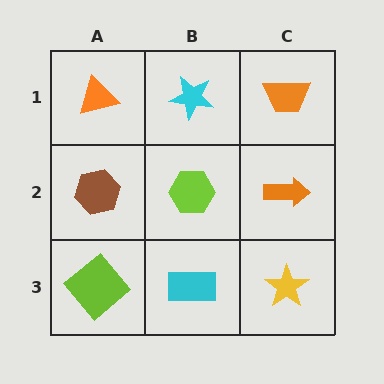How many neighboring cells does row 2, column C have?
3.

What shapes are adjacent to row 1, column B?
A lime hexagon (row 2, column B), an orange triangle (row 1, column A), an orange trapezoid (row 1, column C).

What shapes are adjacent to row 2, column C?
An orange trapezoid (row 1, column C), a yellow star (row 3, column C), a lime hexagon (row 2, column B).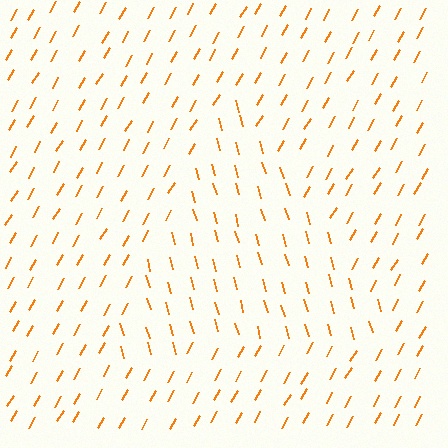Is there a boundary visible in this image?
Yes, there is a texture boundary formed by a change in line orientation.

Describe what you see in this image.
The image is filled with small orange line segments. A triangle region in the image has lines oriented differently from the surrounding lines, creating a visible texture boundary.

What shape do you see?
I see a triangle.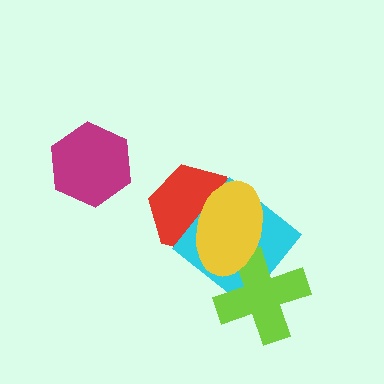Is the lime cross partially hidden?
Yes, it is partially covered by another shape.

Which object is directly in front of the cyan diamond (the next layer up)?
The lime cross is directly in front of the cyan diamond.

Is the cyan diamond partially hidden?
Yes, it is partially covered by another shape.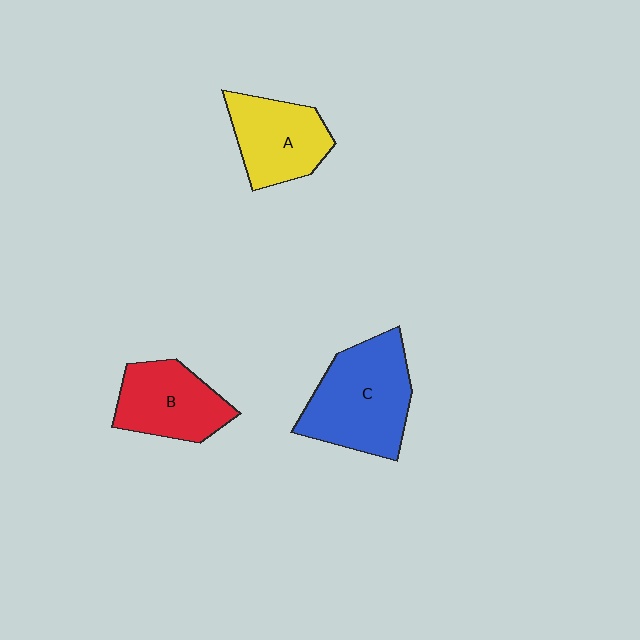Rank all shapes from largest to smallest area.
From largest to smallest: C (blue), A (yellow), B (red).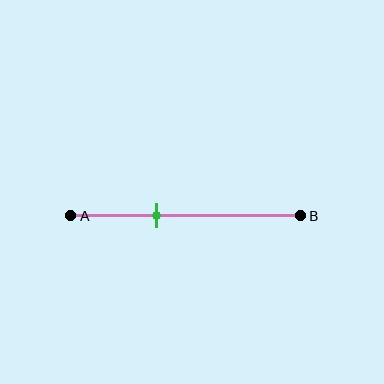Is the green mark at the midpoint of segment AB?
No, the mark is at about 35% from A, not at the 50% midpoint.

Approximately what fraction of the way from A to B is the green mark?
The green mark is approximately 35% of the way from A to B.